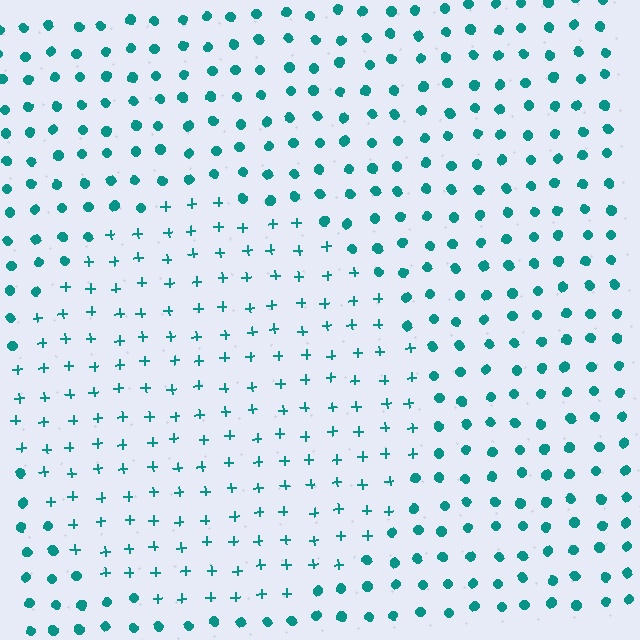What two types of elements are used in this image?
The image uses plus signs inside the circle region and circles outside it.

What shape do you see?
I see a circle.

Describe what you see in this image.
The image is filled with small teal elements arranged in a uniform grid. A circle-shaped region contains plus signs, while the surrounding area contains circles. The boundary is defined purely by the change in element shape.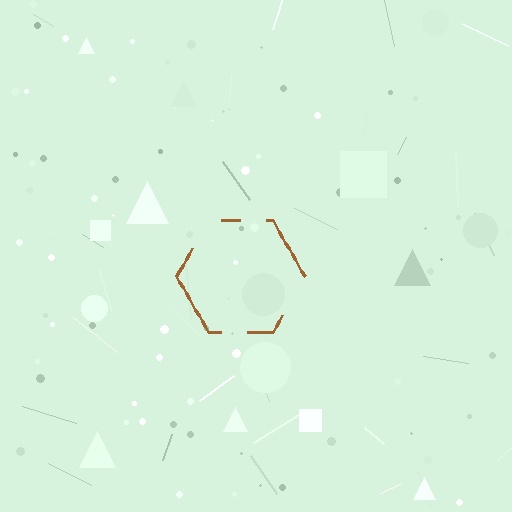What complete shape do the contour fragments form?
The contour fragments form a hexagon.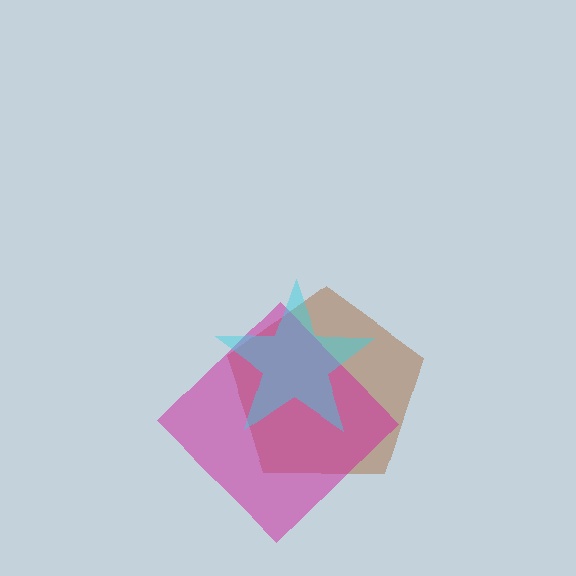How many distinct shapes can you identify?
There are 3 distinct shapes: a brown pentagon, a magenta diamond, a cyan star.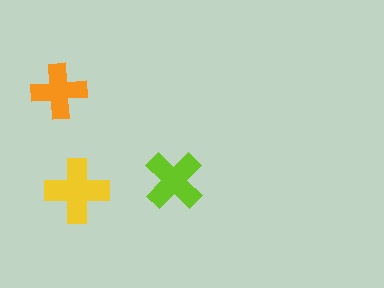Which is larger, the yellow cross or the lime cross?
The yellow one.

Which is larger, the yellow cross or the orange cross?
The yellow one.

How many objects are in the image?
There are 3 objects in the image.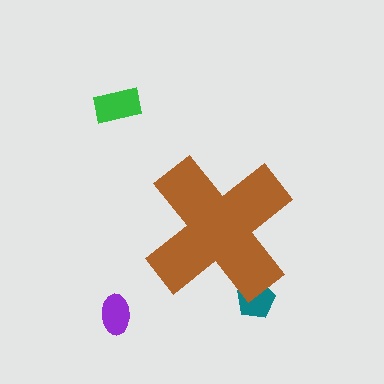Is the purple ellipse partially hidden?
No, the purple ellipse is fully visible.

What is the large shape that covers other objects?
A brown cross.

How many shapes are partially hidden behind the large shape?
1 shape is partially hidden.